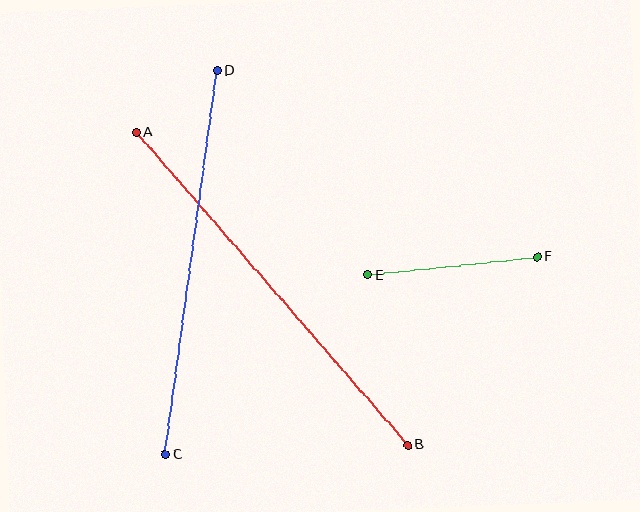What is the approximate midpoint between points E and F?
The midpoint is at approximately (453, 266) pixels.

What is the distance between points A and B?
The distance is approximately 414 pixels.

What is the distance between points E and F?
The distance is approximately 171 pixels.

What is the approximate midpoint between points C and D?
The midpoint is at approximately (191, 263) pixels.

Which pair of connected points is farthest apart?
Points A and B are farthest apart.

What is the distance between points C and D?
The distance is approximately 387 pixels.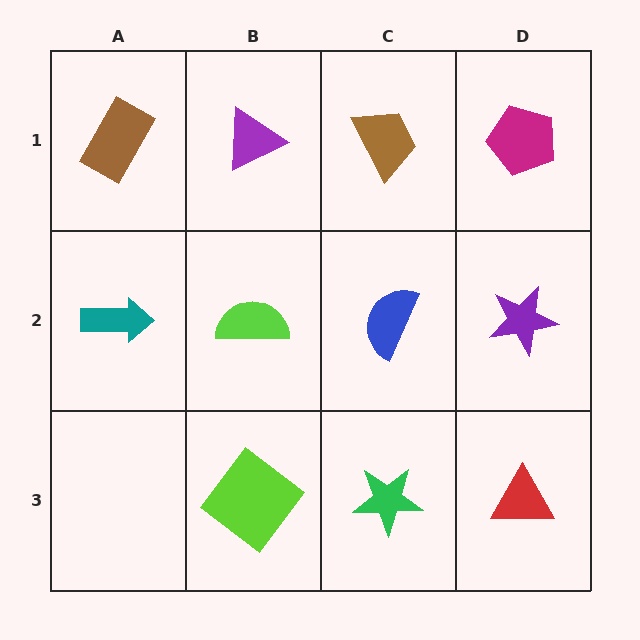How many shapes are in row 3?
3 shapes.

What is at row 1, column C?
A brown trapezoid.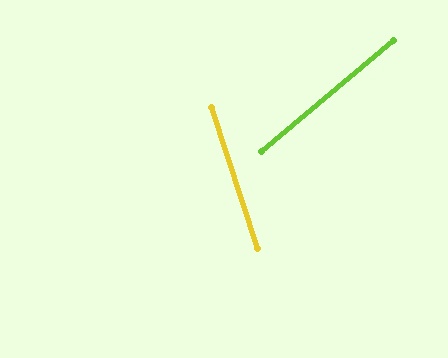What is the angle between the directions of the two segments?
Approximately 68 degrees.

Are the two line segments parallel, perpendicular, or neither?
Neither parallel nor perpendicular — they differ by about 68°.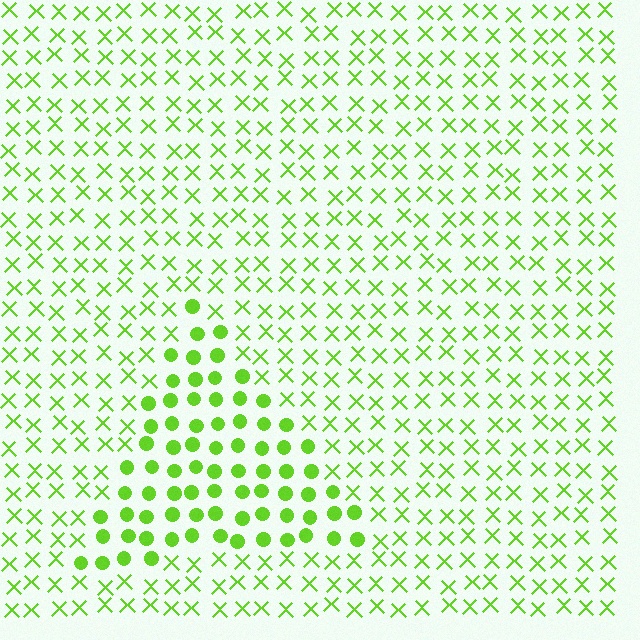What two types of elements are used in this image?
The image uses circles inside the triangle region and X marks outside it.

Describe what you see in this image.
The image is filled with small lime elements arranged in a uniform grid. A triangle-shaped region contains circles, while the surrounding area contains X marks. The boundary is defined purely by the change in element shape.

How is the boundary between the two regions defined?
The boundary is defined by a change in element shape: circles inside vs. X marks outside. All elements share the same color and spacing.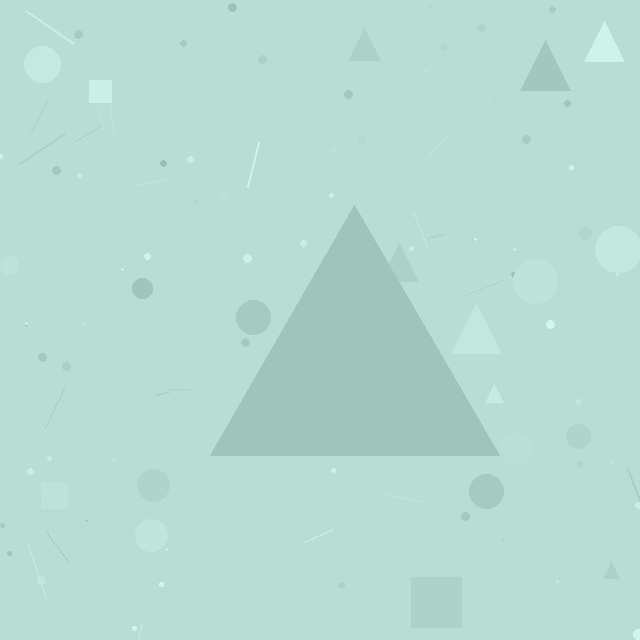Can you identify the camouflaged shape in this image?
The camouflaged shape is a triangle.